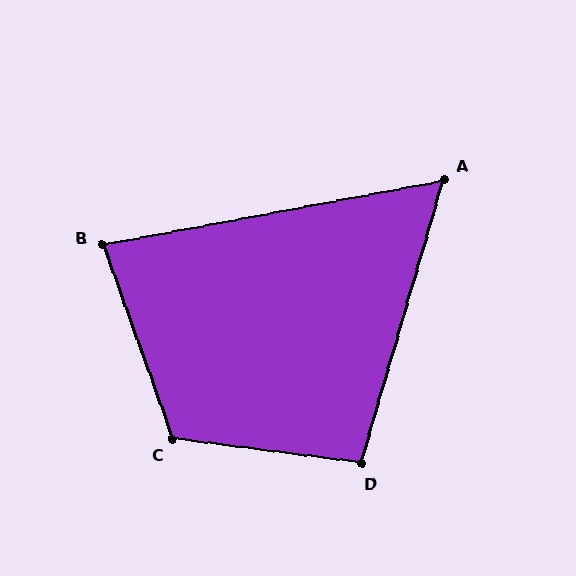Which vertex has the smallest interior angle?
A, at approximately 63 degrees.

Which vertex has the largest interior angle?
C, at approximately 117 degrees.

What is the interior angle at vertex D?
Approximately 99 degrees (obtuse).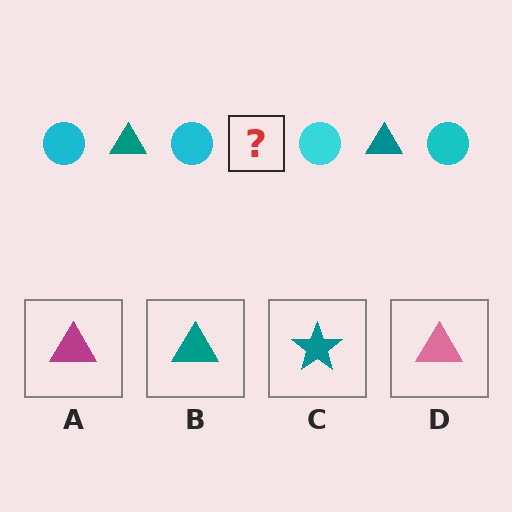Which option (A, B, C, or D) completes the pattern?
B.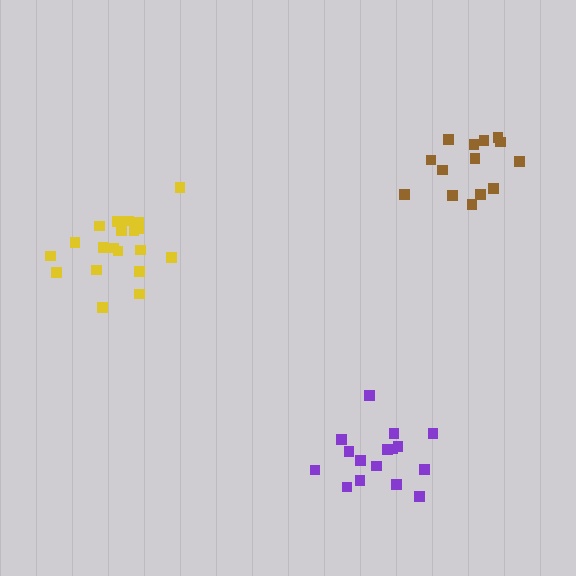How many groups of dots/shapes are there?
There are 3 groups.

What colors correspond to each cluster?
The clusters are colored: brown, yellow, purple.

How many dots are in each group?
Group 1: 14 dots, Group 2: 20 dots, Group 3: 16 dots (50 total).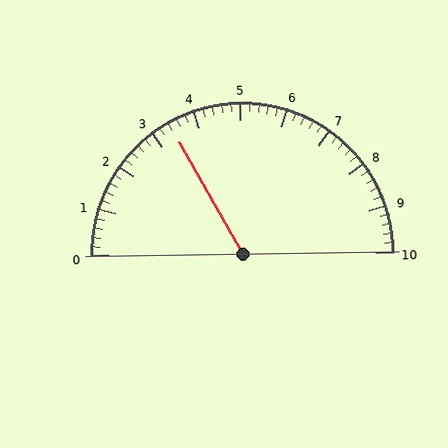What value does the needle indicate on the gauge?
The needle indicates approximately 3.4.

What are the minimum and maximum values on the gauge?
The gauge ranges from 0 to 10.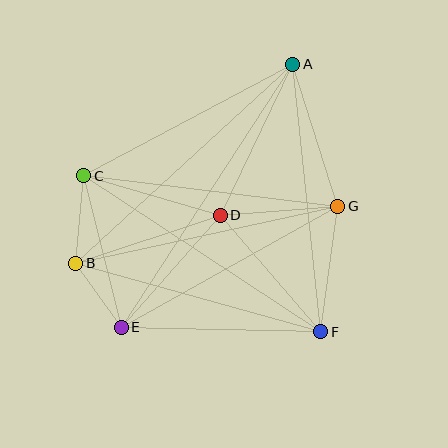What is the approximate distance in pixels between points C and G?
The distance between C and G is approximately 256 pixels.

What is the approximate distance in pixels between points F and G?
The distance between F and G is approximately 127 pixels.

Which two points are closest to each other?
Points B and E are closest to each other.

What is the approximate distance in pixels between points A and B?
The distance between A and B is approximately 295 pixels.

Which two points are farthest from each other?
Points A and E are farthest from each other.